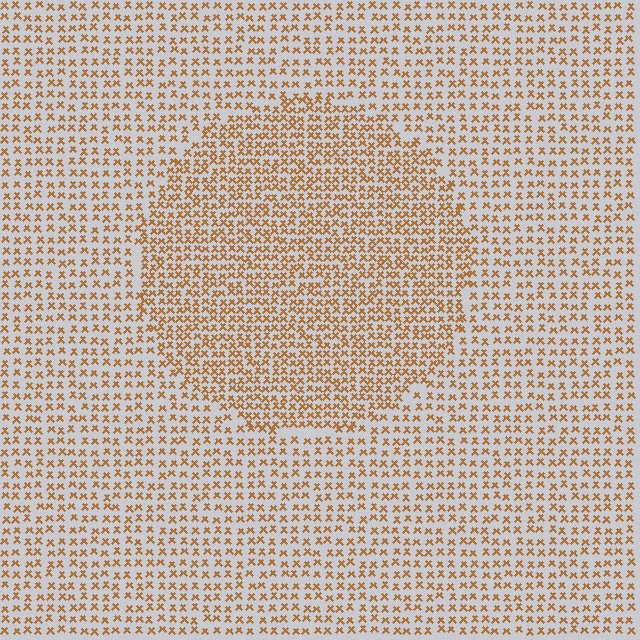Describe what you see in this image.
The image contains small brown elements arranged at two different densities. A circle-shaped region is visible where the elements are more densely packed than the surrounding area.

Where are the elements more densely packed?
The elements are more densely packed inside the circle boundary.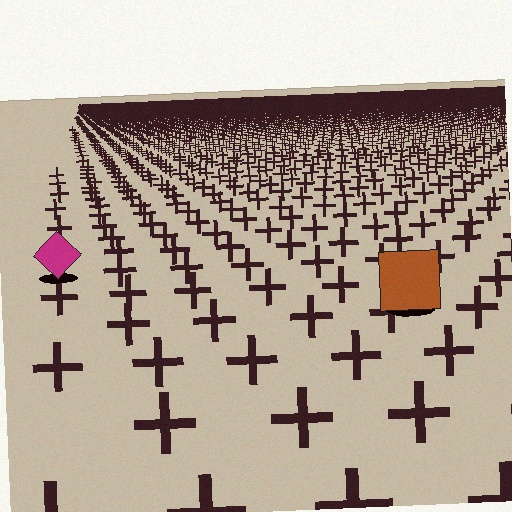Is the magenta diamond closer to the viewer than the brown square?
No. The brown square is closer — you can tell from the texture gradient: the ground texture is coarser near it.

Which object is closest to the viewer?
The brown square is closest. The texture marks near it are larger and more spread out.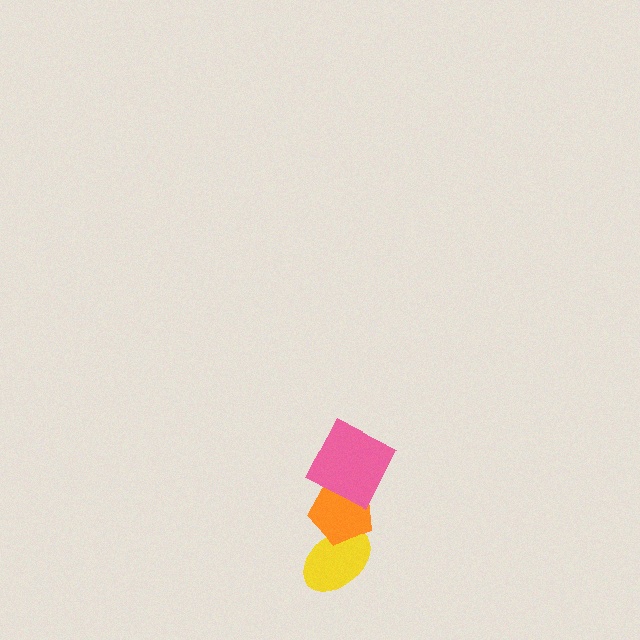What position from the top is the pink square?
The pink square is 1st from the top.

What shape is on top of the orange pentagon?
The pink square is on top of the orange pentagon.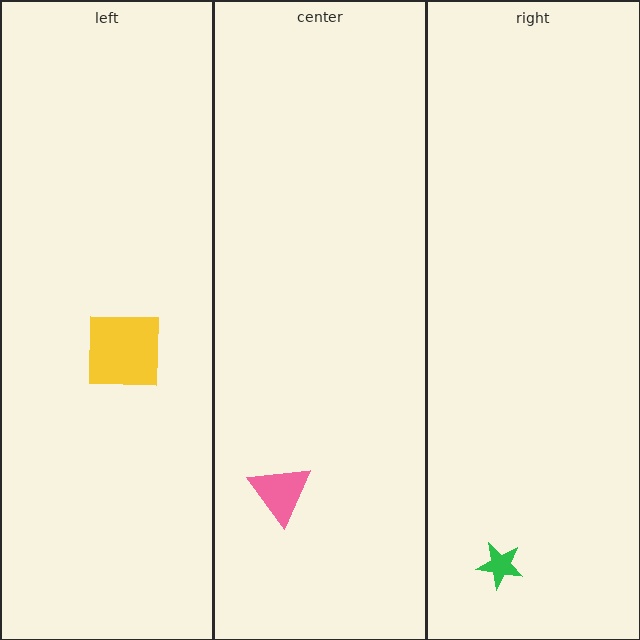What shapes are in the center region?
The pink triangle.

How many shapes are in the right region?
1.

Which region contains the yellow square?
The left region.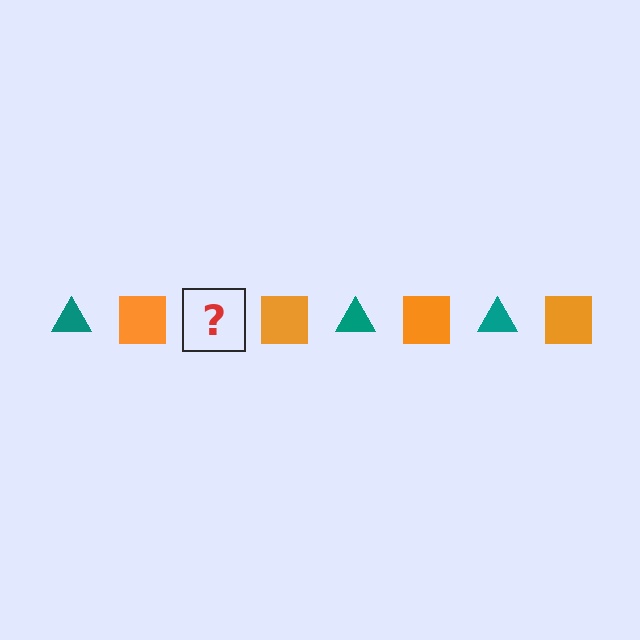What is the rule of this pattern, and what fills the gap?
The rule is that the pattern alternates between teal triangle and orange square. The gap should be filled with a teal triangle.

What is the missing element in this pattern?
The missing element is a teal triangle.